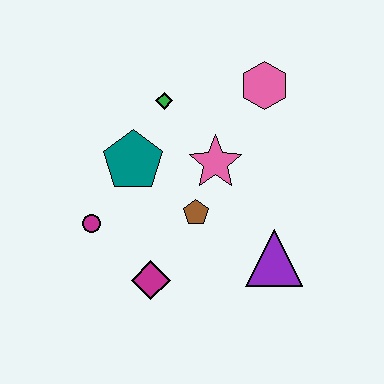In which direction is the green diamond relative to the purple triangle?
The green diamond is above the purple triangle.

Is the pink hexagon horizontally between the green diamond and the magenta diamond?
No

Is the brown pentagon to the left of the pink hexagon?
Yes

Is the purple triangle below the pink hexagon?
Yes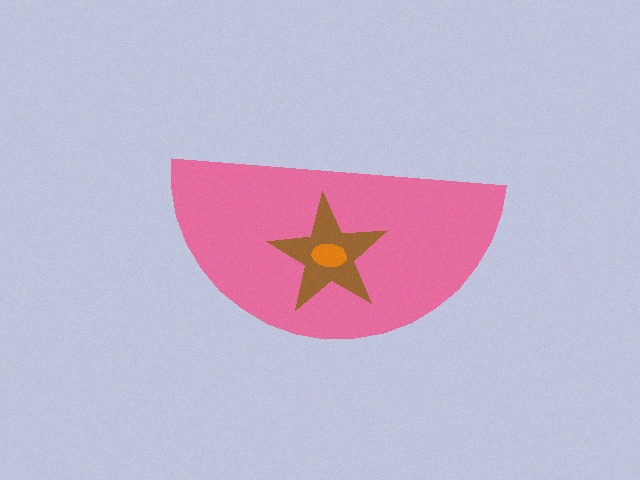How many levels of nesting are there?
3.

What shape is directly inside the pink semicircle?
The brown star.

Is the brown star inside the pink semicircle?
Yes.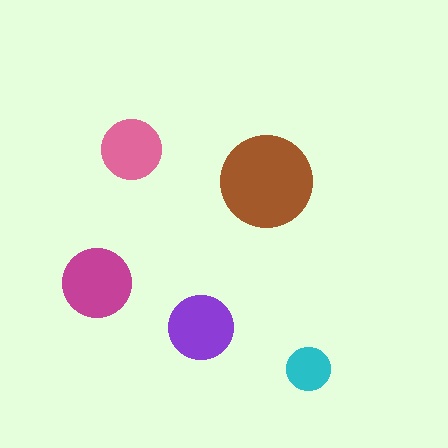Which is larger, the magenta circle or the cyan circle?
The magenta one.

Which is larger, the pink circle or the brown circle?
The brown one.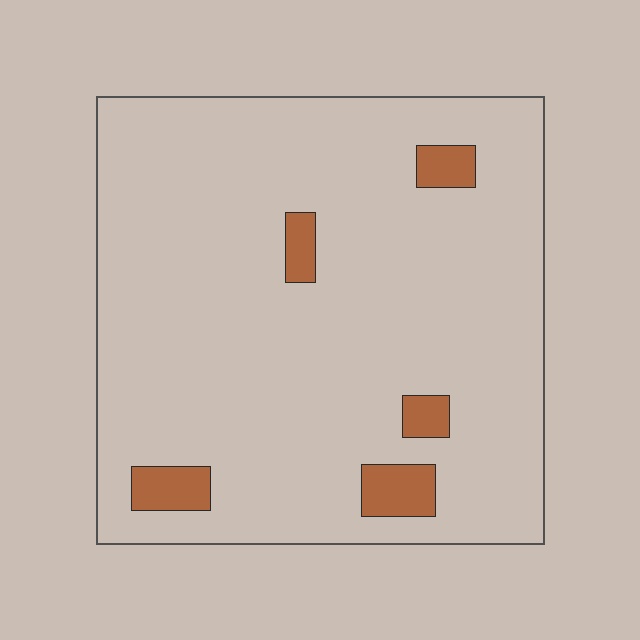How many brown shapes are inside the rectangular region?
5.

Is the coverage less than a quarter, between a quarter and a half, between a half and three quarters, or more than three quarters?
Less than a quarter.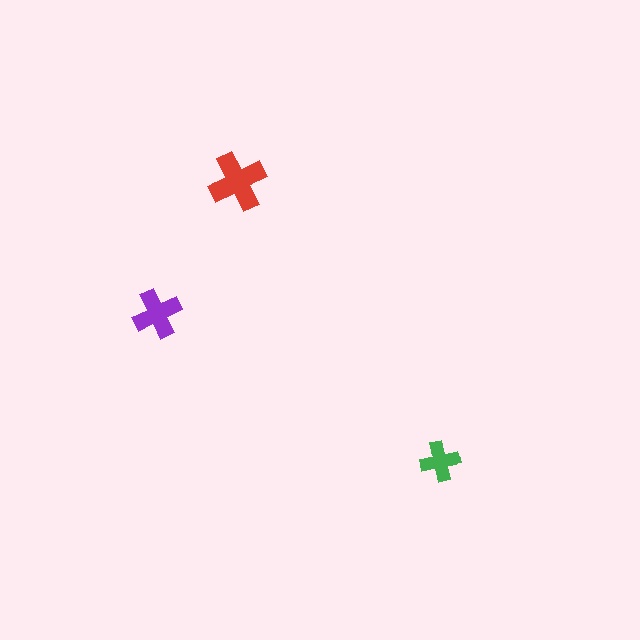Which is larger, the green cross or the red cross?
The red one.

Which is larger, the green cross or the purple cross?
The purple one.